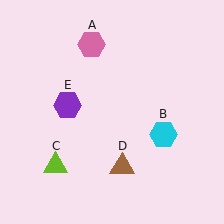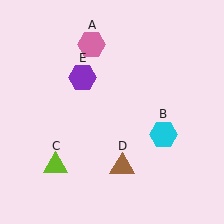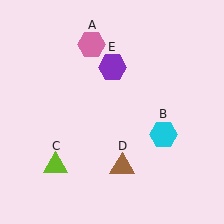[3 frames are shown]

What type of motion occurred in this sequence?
The purple hexagon (object E) rotated clockwise around the center of the scene.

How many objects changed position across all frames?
1 object changed position: purple hexagon (object E).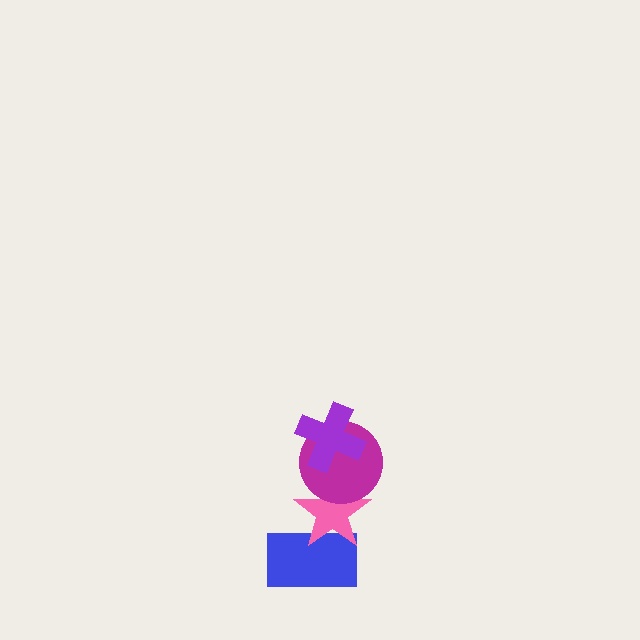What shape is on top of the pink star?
The magenta circle is on top of the pink star.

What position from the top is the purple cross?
The purple cross is 1st from the top.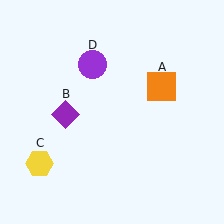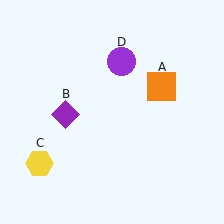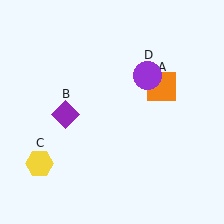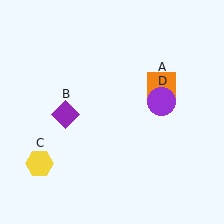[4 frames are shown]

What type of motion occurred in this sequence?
The purple circle (object D) rotated clockwise around the center of the scene.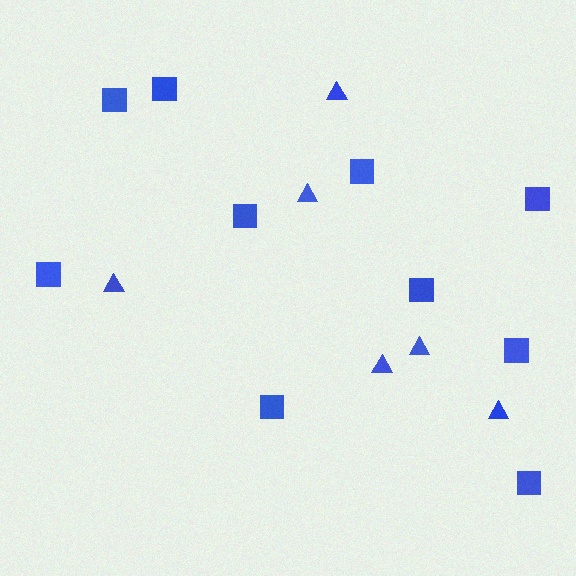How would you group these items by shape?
There are 2 groups: one group of triangles (6) and one group of squares (10).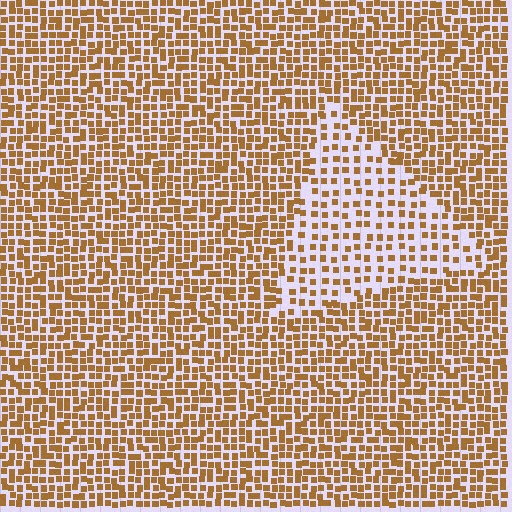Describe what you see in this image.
The image contains small brown elements arranged at two different densities. A triangle-shaped region is visible where the elements are less densely packed than the surrounding area.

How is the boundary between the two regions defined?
The boundary is defined by a change in element density (approximately 1.9x ratio). All elements are the same color, size, and shape.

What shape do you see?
I see a triangle.